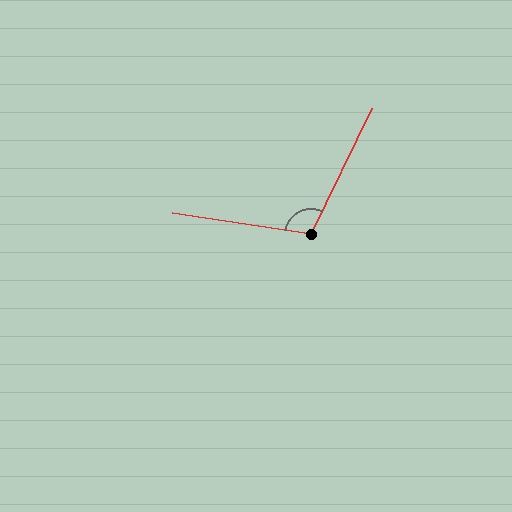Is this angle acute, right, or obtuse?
It is obtuse.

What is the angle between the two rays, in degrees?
Approximately 107 degrees.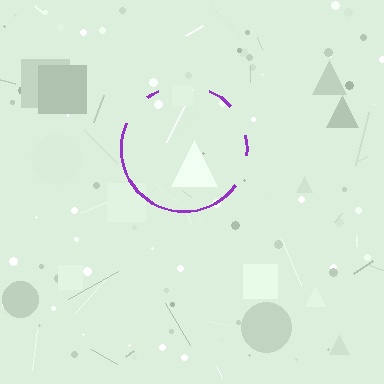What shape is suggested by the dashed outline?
The dashed outline suggests a circle.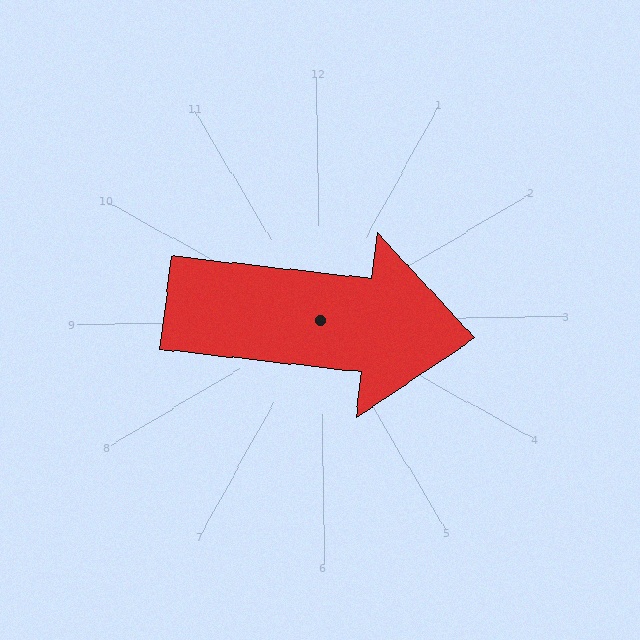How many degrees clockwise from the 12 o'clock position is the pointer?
Approximately 97 degrees.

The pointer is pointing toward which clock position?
Roughly 3 o'clock.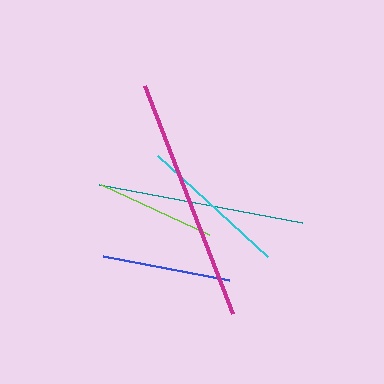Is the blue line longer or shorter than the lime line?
The blue line is longer than the lime line.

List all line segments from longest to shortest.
From longest to shortest: magenta, teal, cyan, blue, lime.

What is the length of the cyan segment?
The cyan segment is approximately 149 pixels long.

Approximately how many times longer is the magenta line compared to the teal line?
The magenta line is approximately 1.2 times the length of the teal line.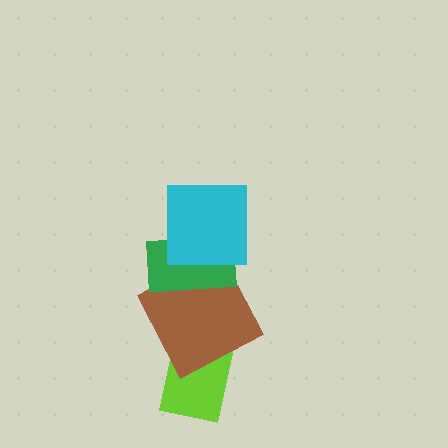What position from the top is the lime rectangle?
The lime rectangle is 4th from the top.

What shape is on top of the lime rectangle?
The brown square is on top of the lime rectangle.